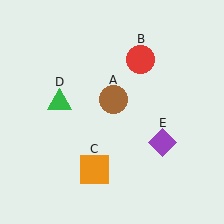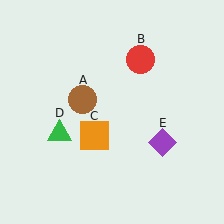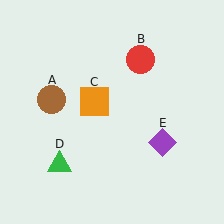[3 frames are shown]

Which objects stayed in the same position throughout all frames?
Red circle (object B) and purple diamond (object E) remained stationary.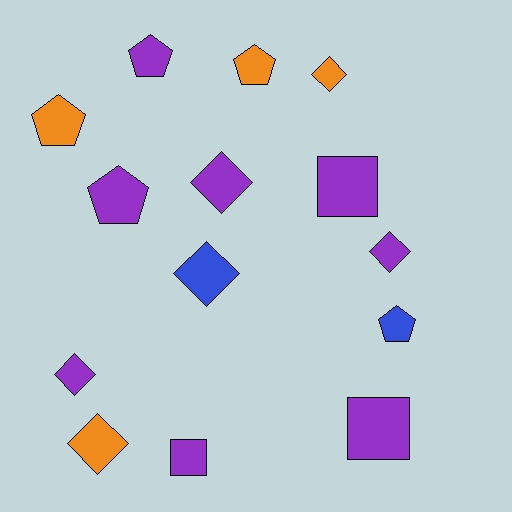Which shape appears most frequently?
Diamond, with 6 objects.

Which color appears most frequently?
Purple, with 8 objects.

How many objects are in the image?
There are 14 objects.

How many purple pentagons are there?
There are 2 purple pentagons.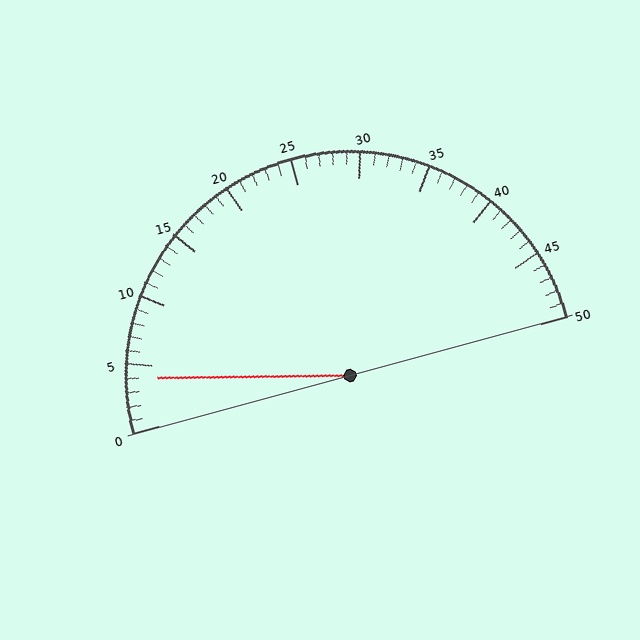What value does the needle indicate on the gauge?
The needle indicates approximately 4.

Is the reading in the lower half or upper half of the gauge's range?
The reading is in the lower half of the range (0 to 50).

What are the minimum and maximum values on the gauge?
The gauge ranges from 0 to 50.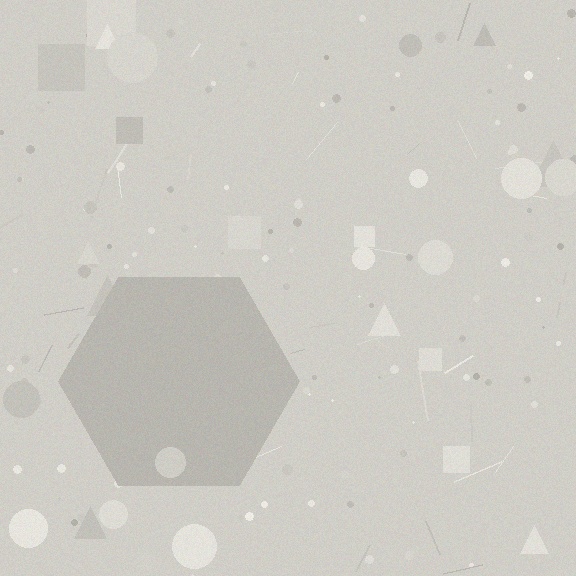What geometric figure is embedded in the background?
A hexagon is embedded in the background.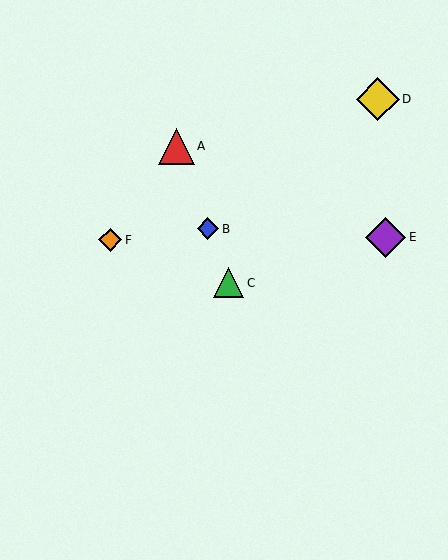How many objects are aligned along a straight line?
3 objects (A, B, C) are aligned along a straight line.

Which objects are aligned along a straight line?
Objects A, B, C are aligned along a straight line.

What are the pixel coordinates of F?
Object F is at (110, 240).